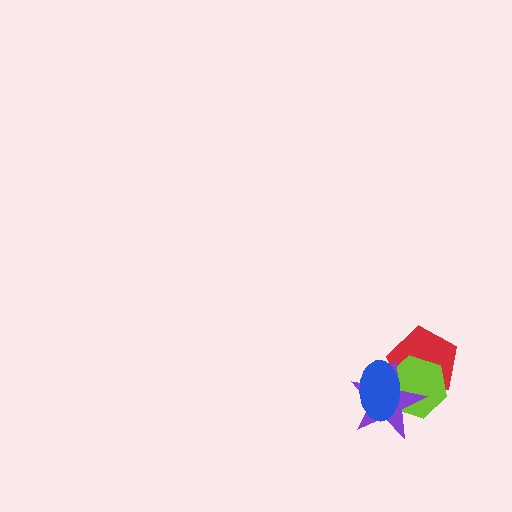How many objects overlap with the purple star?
3 objects overlap with the purple star.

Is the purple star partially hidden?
Yes, it is partially covered by another shape.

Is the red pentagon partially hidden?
Yes, it is partially covered by another shape.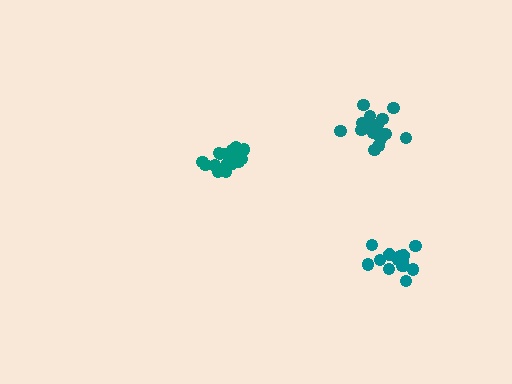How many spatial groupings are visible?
There are 3 spatial groupings.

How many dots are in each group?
Group 1: 16 dots, Group 2: 17 dots, Group 3: 19 dots (52 total).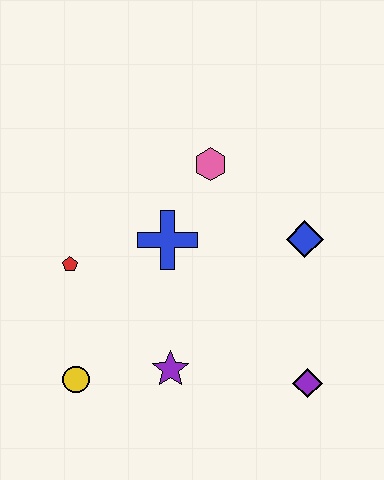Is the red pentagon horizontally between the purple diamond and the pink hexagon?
No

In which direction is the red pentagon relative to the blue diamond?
The red pentagon is to the left of the blue diamond.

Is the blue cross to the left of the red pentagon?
No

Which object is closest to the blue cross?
The pink hexagon is closest to the blue cross.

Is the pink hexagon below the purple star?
No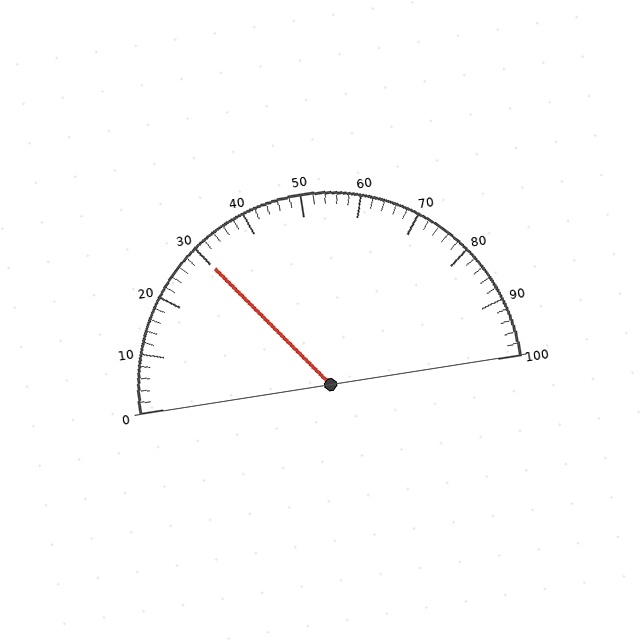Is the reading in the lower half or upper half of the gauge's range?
The reading is in the lower half of the range (0 to 100).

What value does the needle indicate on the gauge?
The needle indicates approximately 30.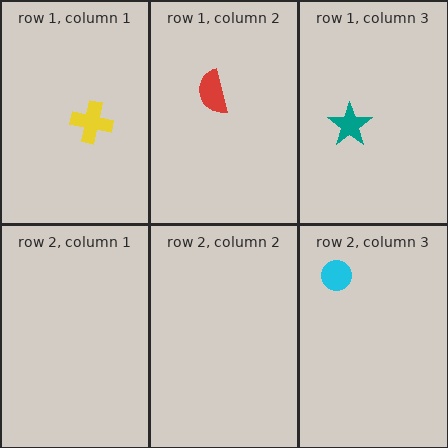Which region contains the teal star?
The row 1, column 3 region.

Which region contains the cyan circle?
The row 2, column 3 region.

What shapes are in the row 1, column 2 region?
The red semicircle.